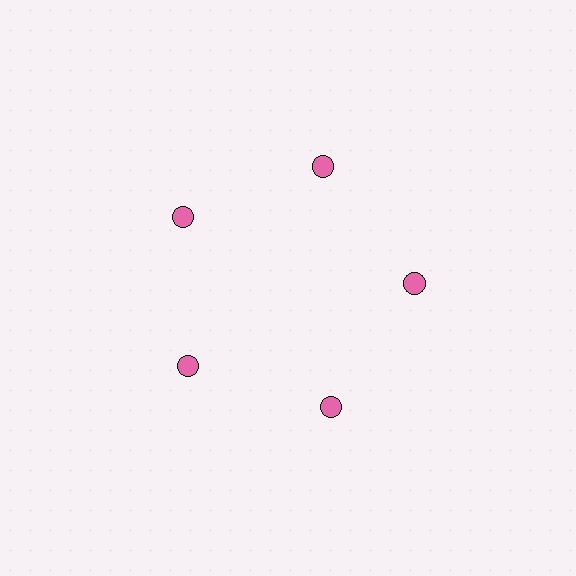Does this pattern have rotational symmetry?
Yes, this pattern has 5-fold rotational symmetry. It looks the same after rotating 72 degrees around the center.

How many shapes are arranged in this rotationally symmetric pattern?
There are 5 shapes, arranged in 5 groups of 1.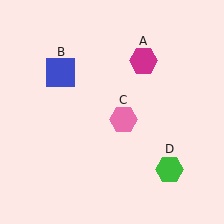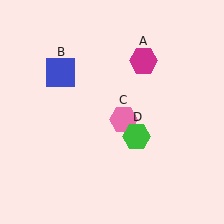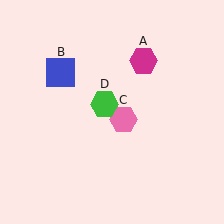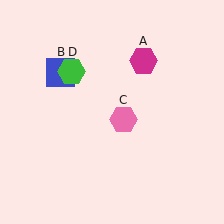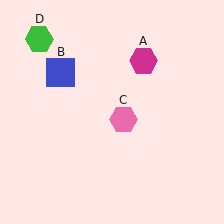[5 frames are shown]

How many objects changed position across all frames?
1 object changed position: green hexagon (object D).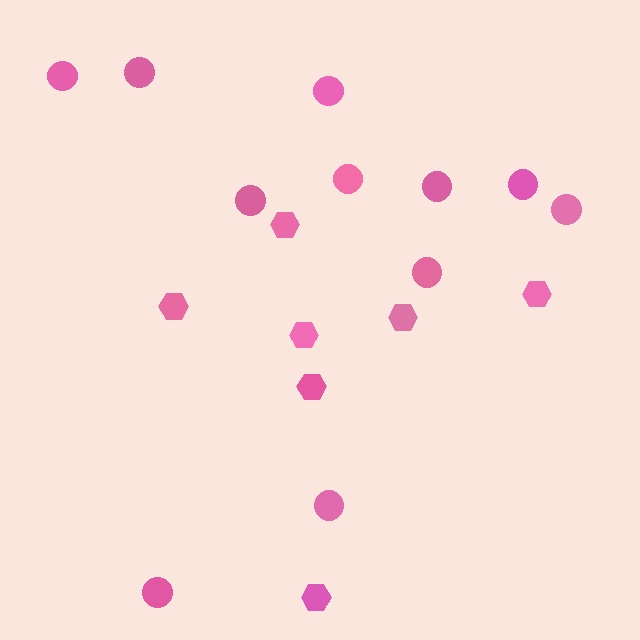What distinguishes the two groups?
There are 2 groups: one group of hexagons (7) and one group of circles (11).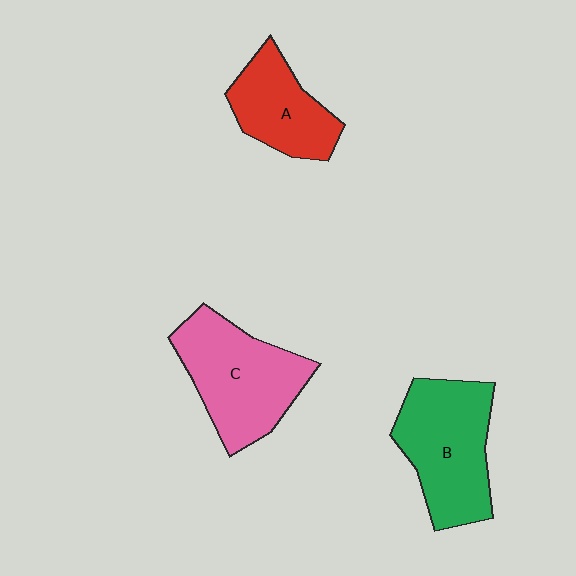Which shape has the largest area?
Shape C (pink).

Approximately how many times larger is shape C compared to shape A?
Approximately 1.5 times.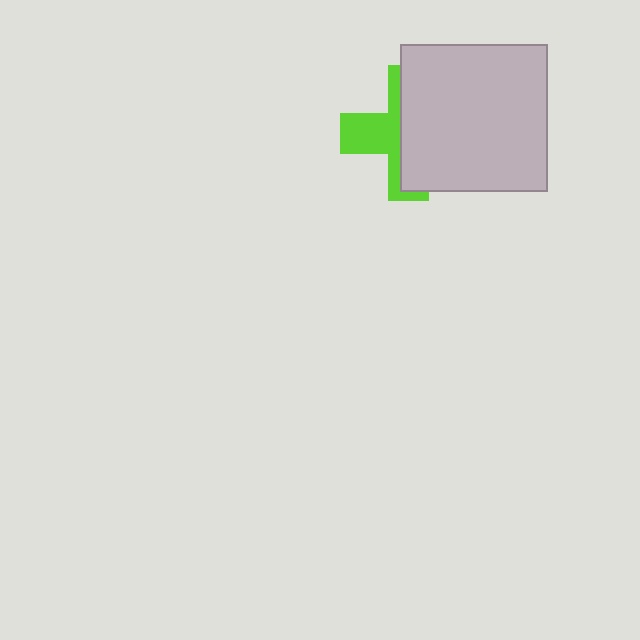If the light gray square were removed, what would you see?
You would see the complete lime cross.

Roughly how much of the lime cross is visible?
A small part of it is visible (roughly 40%).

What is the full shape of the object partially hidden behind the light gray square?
The partially hidden object is a lime cross.